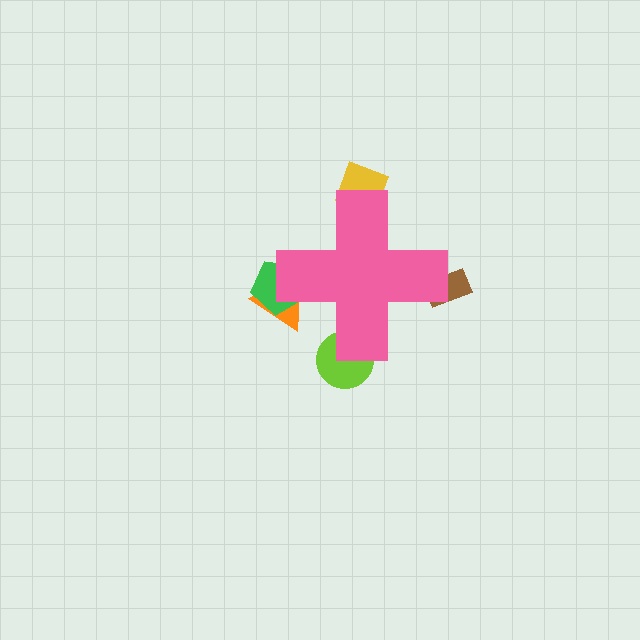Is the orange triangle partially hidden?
Yes, the orange triangle is partially hidden behind the pink cross.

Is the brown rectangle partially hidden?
Yes, the brown rectangle is partially hidden behind the pink cross.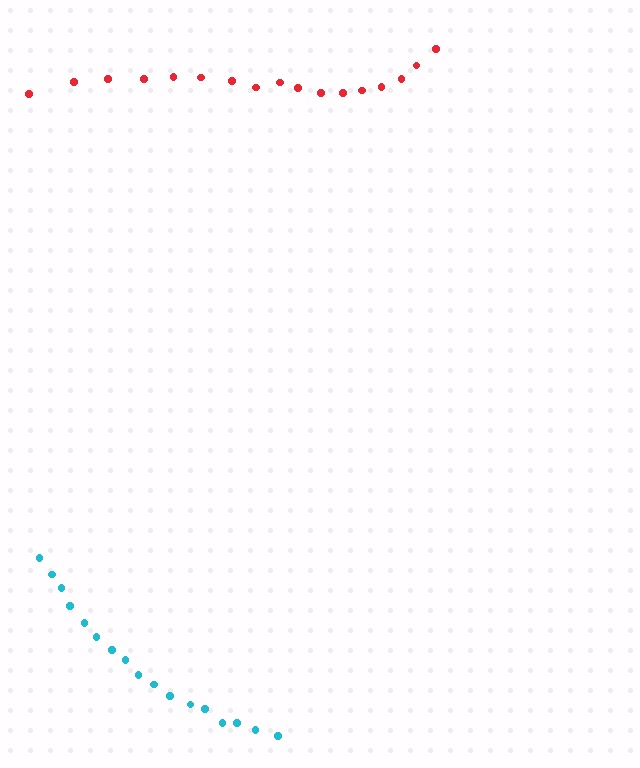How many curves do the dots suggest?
There are 2 distinct paths.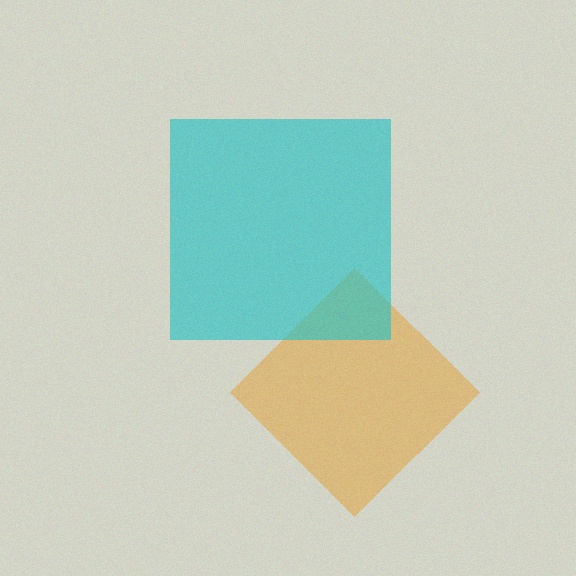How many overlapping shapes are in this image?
There are 2 overlapping shapes in the image.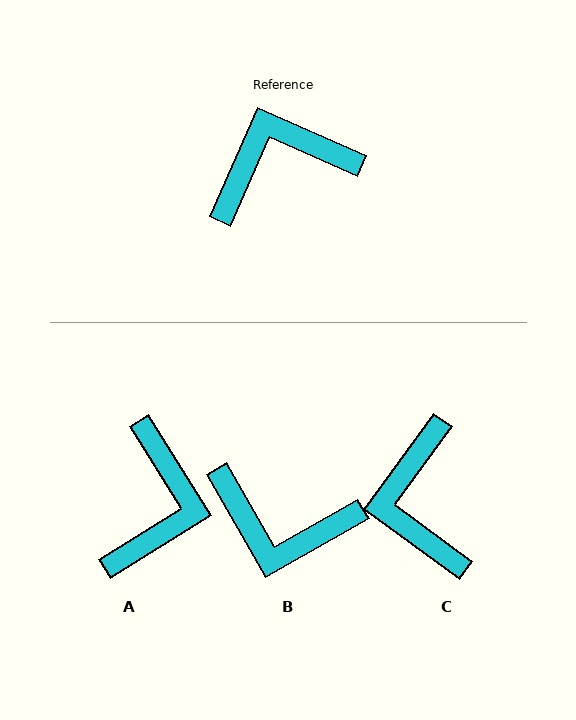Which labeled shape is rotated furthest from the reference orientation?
B, about 143 degrees away.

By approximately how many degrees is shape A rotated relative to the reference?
Approximately 124 degrees clockwise.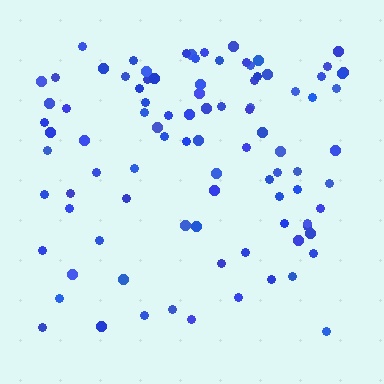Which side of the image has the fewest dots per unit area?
The bottom.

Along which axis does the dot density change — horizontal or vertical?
Vertical.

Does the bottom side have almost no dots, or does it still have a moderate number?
Still a moderate number, just noticeably fewer than the top.